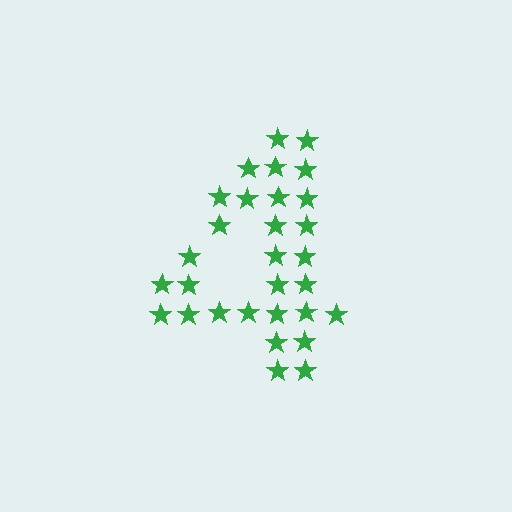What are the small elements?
The small elements are stars.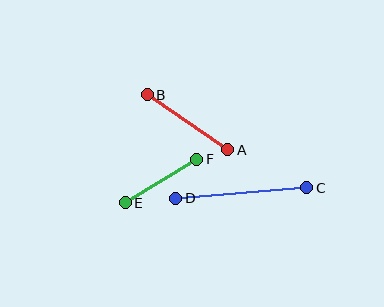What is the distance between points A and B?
The distance is approximately 97 pixels.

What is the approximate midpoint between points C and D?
The midpoint is at approximately (241, 193) pixels.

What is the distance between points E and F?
The distance is approximately 84 pixels.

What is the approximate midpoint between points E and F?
The midpoint is at approximately (161, 181) pixels.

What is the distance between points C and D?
The distance is approximately 131 pixels.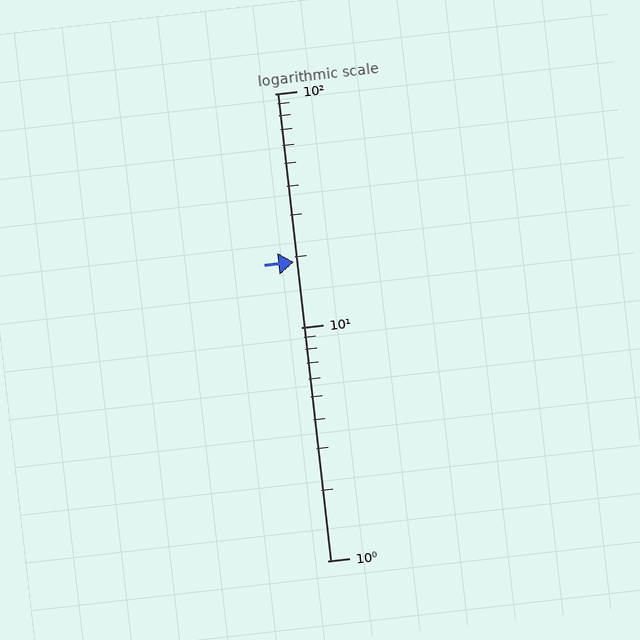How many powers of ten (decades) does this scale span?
The scale spans 2 decades, from 1 to 100.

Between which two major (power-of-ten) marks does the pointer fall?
The pointer is between 10 and 100.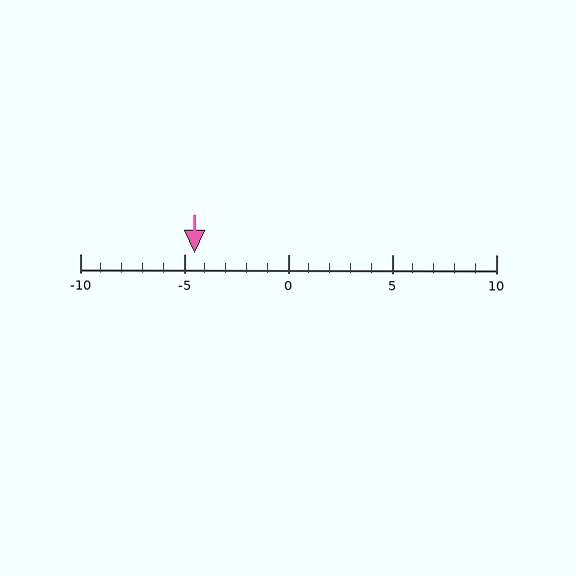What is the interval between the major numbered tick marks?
The major tick marks are spaced 5 units apart.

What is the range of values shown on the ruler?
The ruler shows values from -10 to 10.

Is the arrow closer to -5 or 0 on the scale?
The arrow is closer to -5.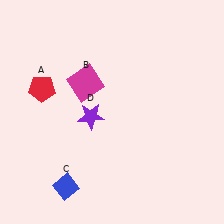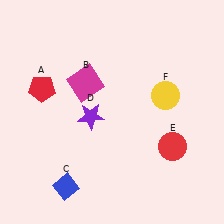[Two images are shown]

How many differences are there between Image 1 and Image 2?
There are 2 differences between the two images.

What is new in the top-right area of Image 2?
A yellow circle (F) was added in the top-right area of Image 2.